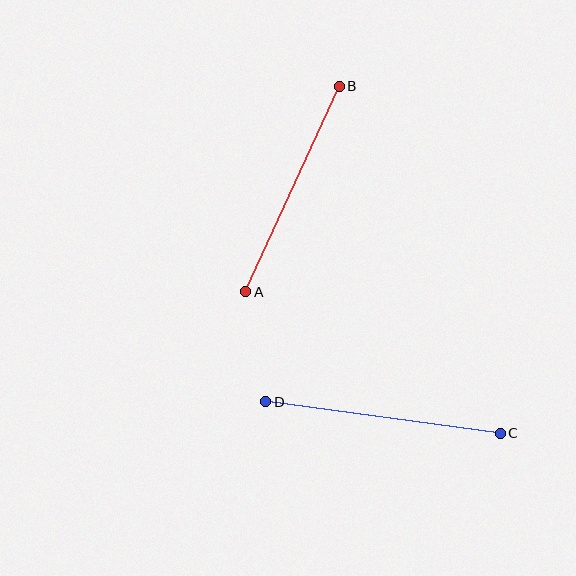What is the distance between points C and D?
The distance is approximately 236 pixels.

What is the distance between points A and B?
The distance is approximately 226 pixels.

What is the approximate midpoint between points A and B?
The midpoint is at approximately (292, 189) pixels.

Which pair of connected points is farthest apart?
Points C and D are farthest apart.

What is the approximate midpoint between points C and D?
The midpoint is at approximately (383, 418) pixels.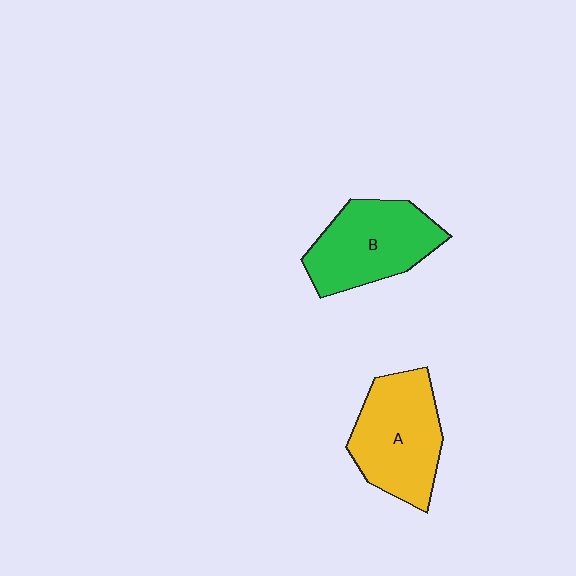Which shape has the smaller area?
Shape B (green).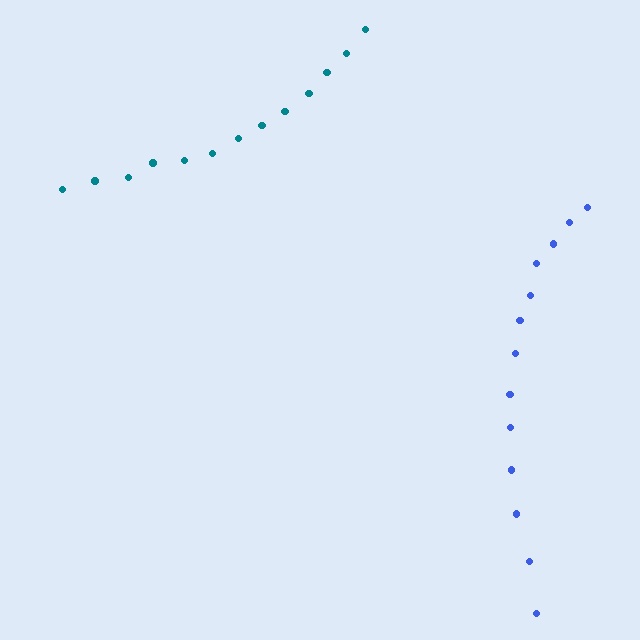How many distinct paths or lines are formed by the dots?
There are 2 distinct paths.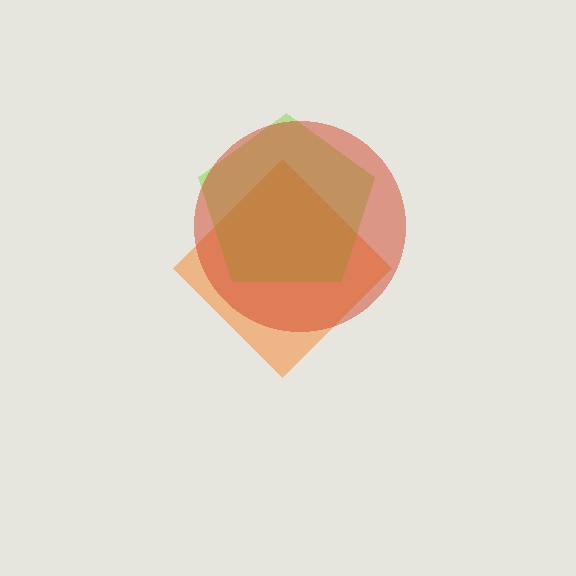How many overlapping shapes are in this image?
There are 3 overlapping shapes in the image.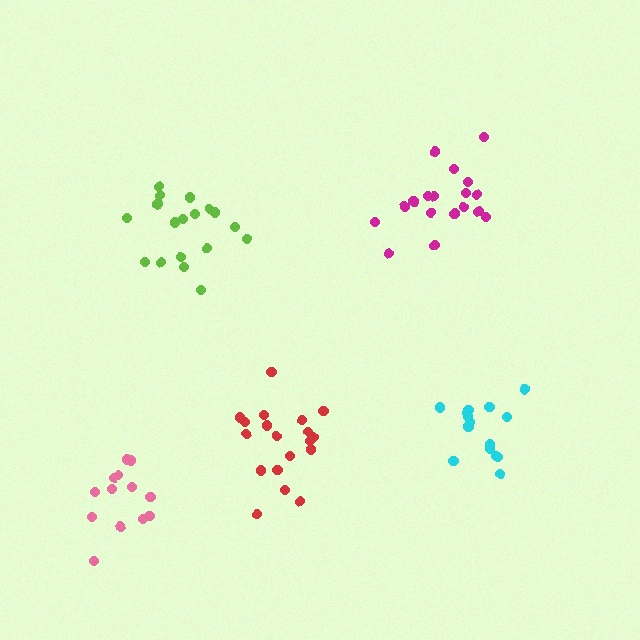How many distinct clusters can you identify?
There are 5 distinct clusters.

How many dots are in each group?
Group 1: 19 dots, Group 2: 19 dots, Group 3: 15 dots, Group 4: 18 dots, Group 5: 13 dots (84 total).